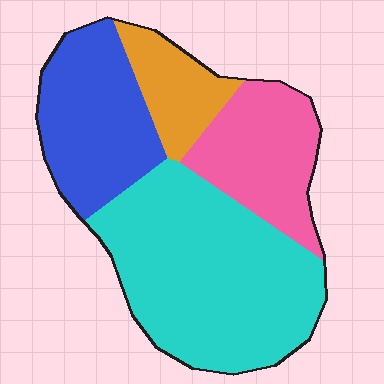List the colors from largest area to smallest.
From largest to smallest: cyan, blue, pink, orange.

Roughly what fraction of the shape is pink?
Pink covers 20% of the shape.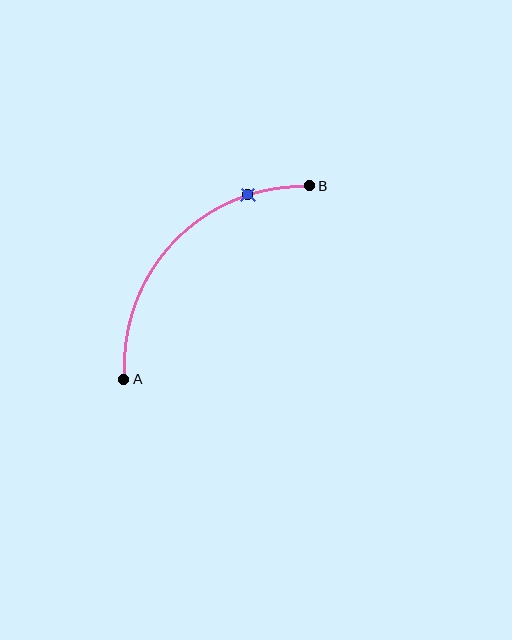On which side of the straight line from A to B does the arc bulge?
The arc bulges above and to the left of the straight line connecting A and B.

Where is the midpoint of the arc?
The arc midpoint is the point on the curve farthest from the straight line joining A and B. It sits above and to the left of that line.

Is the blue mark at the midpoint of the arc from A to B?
No. The blue mark lies on the arc but is closer to endpoint B. The arc midpoint would be at the point on the curve equidistant along the arc from both A and B.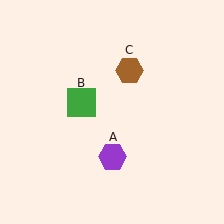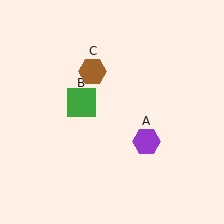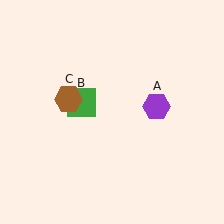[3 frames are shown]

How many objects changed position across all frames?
2 objects changed position: purple hexagon (object A), brown hexagon (object C).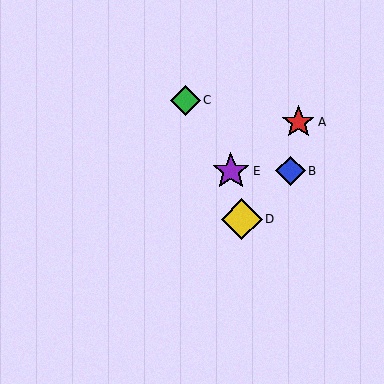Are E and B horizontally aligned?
Yes, both are at y≈171.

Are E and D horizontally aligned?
No, E is at y≈171 and D is at y≈219.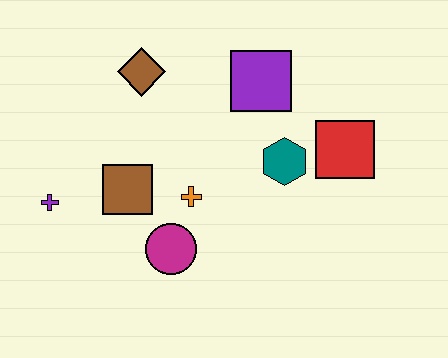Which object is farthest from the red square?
The purple cross is farthest from the red square.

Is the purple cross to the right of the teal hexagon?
No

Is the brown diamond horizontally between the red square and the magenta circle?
No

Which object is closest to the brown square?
The orange cross is closest to the brown square.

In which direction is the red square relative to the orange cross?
The red square is to the right of the orange cross.